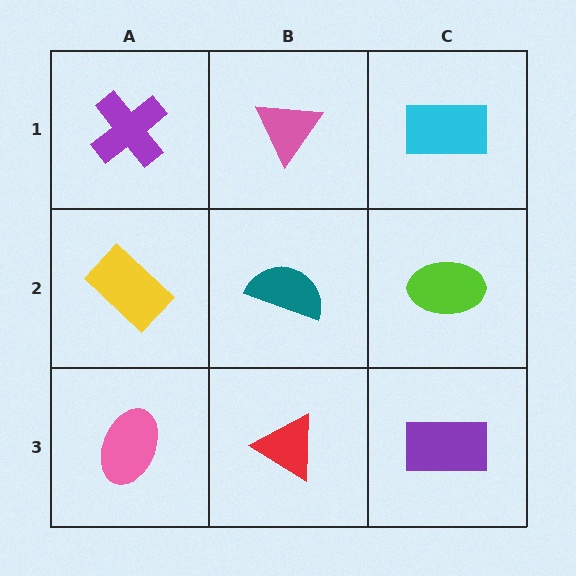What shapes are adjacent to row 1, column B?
A teal semicircle (row 2, column B), a purple cross (row 1, column A), a cyan rectangle (row 1, column C).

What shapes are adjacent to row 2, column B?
A pink triangle (row 1, column B), a red triangle (row 3, column B), a yellow rectangle (row 2, column A), a lime ellipse (row 2, column C).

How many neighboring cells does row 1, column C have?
2.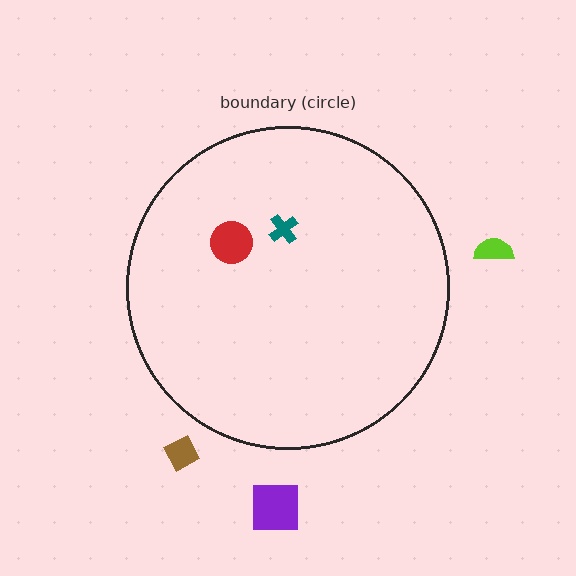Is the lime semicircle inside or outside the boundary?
Outside.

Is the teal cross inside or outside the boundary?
Inside.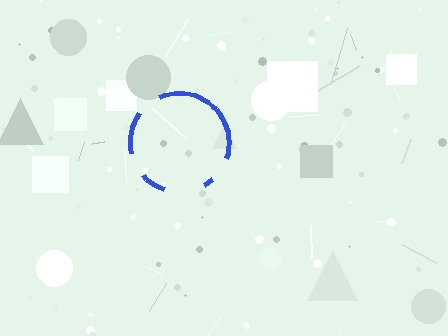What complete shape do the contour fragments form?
The contour fragments form a circle.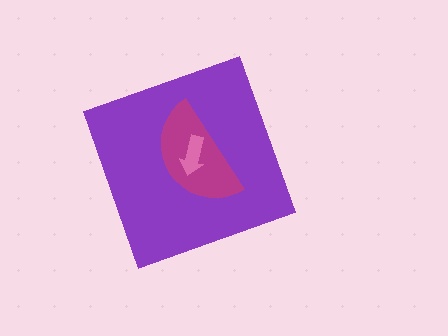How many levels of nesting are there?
3.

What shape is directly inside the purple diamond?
The magenta semicircle.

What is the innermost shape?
The pink arrow.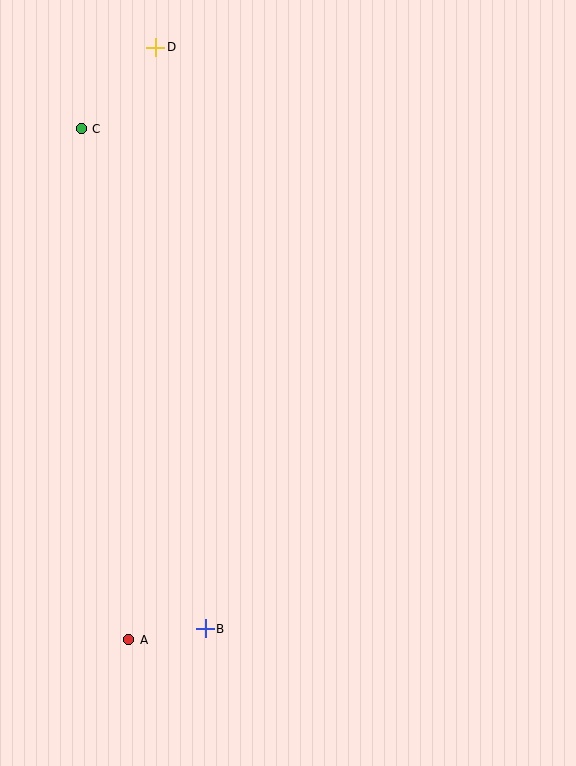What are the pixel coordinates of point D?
Point D is at (156, 47).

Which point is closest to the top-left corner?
Point C is closest to the top-left corner.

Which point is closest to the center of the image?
Point B at (205, 629) is closest to the center.